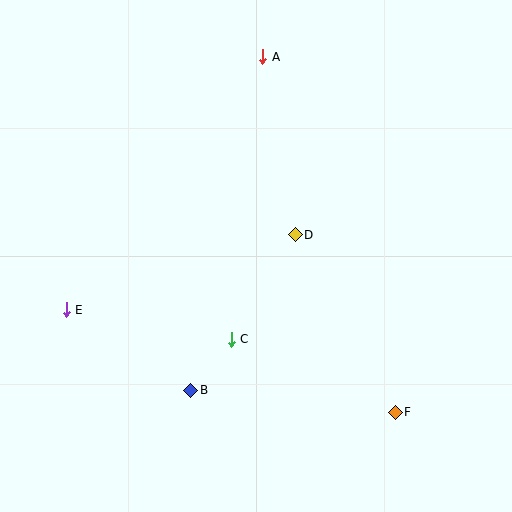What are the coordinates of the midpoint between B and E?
The midpoint between B and E is at (128, 350).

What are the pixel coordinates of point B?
Point B is at (191, 390).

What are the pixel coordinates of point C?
Point C is at (231, 339).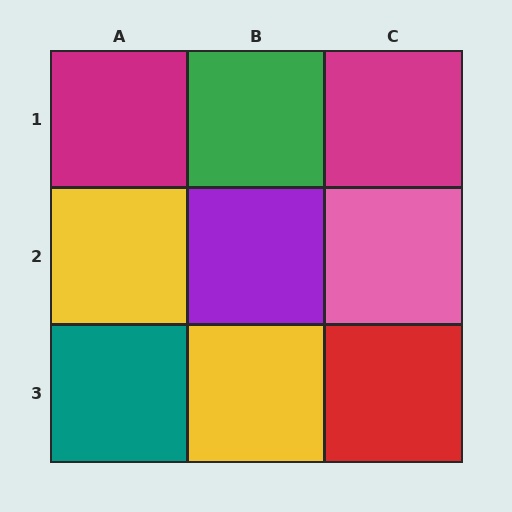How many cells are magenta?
2 cells are magenta.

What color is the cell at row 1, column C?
Magenta.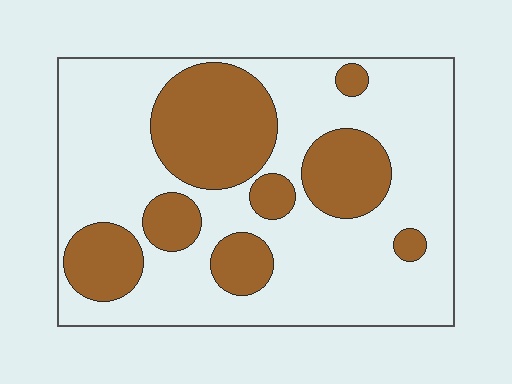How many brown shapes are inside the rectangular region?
8.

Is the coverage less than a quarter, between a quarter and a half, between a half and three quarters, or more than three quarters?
Between a quarter and a half.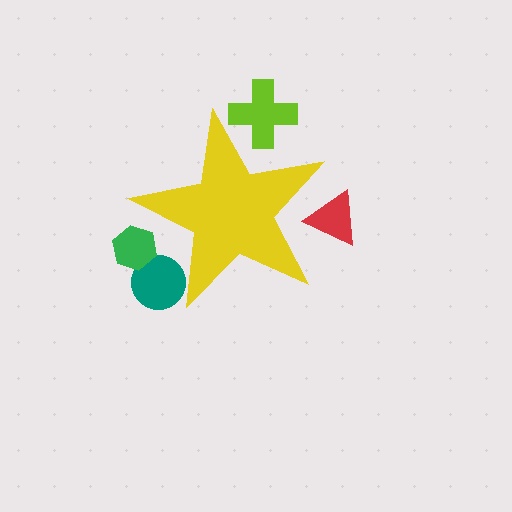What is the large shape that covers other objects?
A yellow star.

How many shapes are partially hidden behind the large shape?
4 shapes are partially hidden.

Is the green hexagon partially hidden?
Yes, the green hexagon is partially hidden behind the yellow star.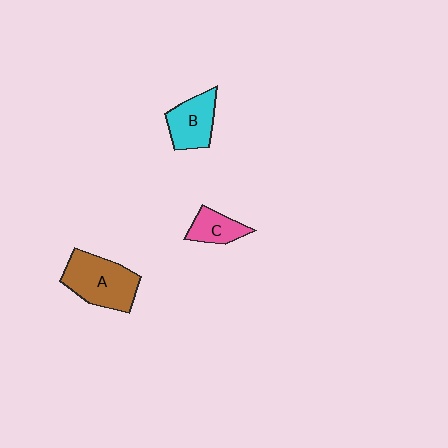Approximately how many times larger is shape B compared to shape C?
Approximately 1.5 times.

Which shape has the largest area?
Shape A (brown).